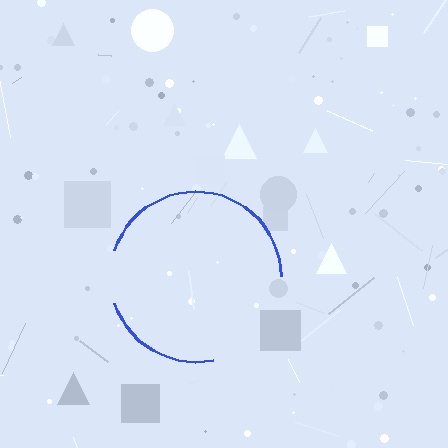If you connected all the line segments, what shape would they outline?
They would outline a circle.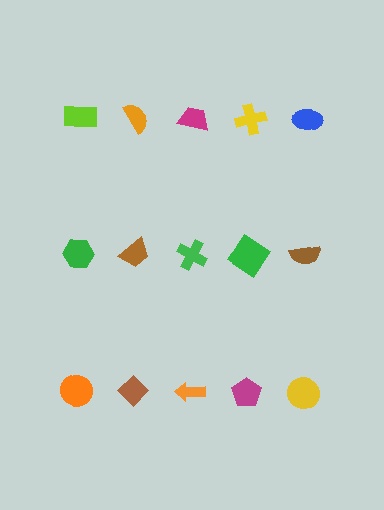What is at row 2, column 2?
A brown trapezoid.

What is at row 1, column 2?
An orange semicircle.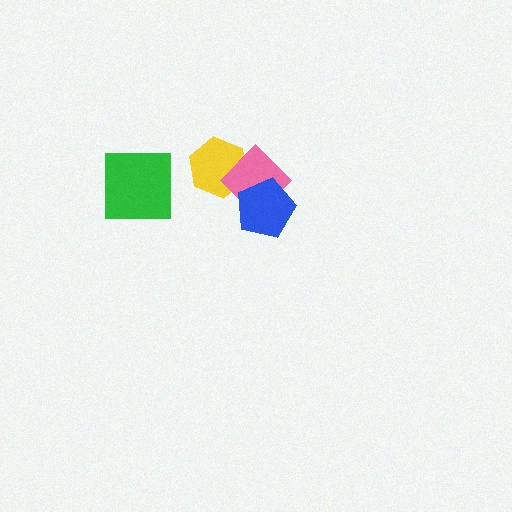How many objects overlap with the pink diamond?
2 objects overlap with the pink diamond.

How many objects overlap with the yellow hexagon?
1 object overlaps with the yellow hexagon.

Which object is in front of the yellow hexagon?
The pink diamond is in front of the yellow hexagon.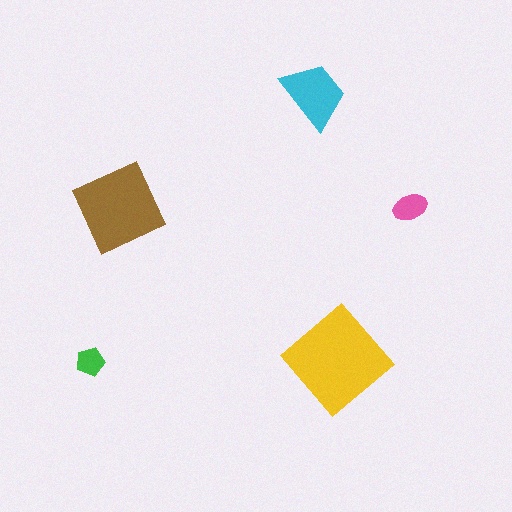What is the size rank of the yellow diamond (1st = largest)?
1st.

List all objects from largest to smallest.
The yellow diamond, the brown square, the cyan trapezoid, the pink ellipse, the green pentagon.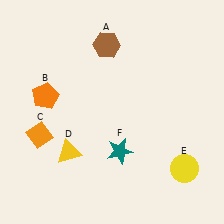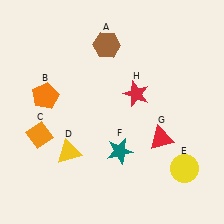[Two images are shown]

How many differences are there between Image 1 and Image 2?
There are 2 differences between the two images.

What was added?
A red triangle (G), a red star (H) were added in Image 2.